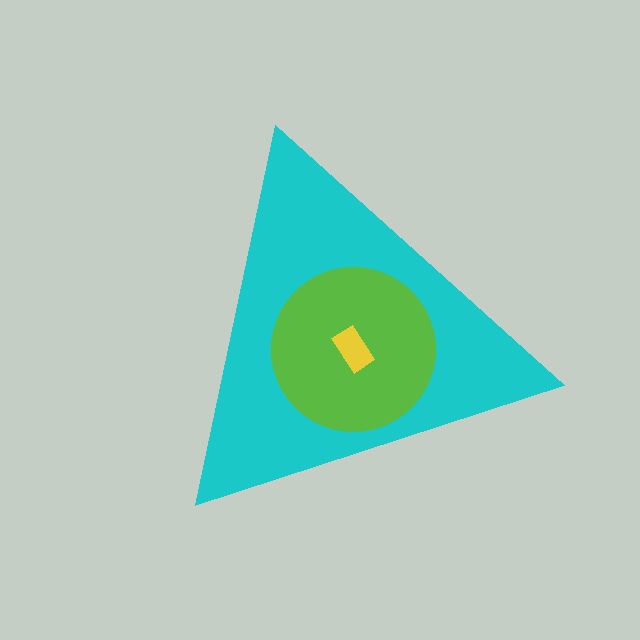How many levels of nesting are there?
3.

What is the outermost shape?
The cyan triangle.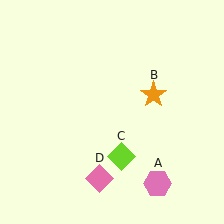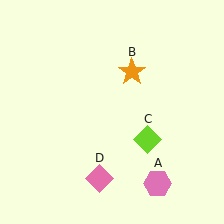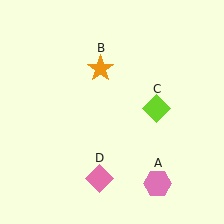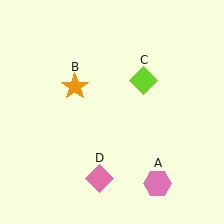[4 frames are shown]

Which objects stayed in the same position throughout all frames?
Pink hexagon (object A) and pink diamond (object D) remained stationary.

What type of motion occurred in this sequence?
The orange star (object B), lime diamond (object C) rotated counterclockwise around the center of the scene.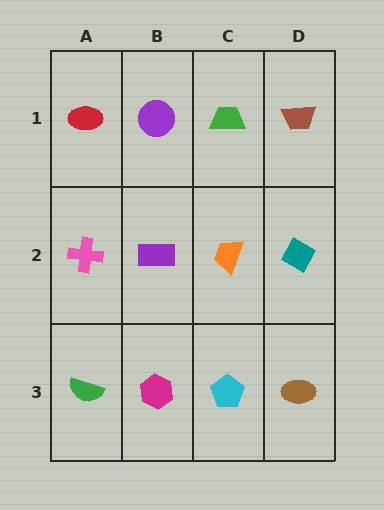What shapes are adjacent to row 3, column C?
An orange trapezoid (row 2, column C), a magenta hexagon (row 3, column B), a brown ellipse (row 3, column D).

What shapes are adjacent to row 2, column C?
A green trapezoid (row 1, column C), a cyan pentagon (row 3, column C), a purple rectangle (row 2, column B), a teal diamond (row 2, column D).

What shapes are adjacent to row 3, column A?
A pink cross (row 2, column A), a magenta hexagon (row 3, column B).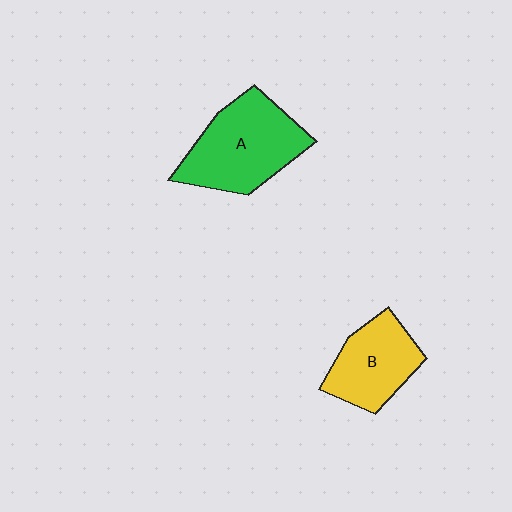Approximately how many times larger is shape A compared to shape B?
Approximately 1.4 times.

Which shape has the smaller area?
Shape B (yellow).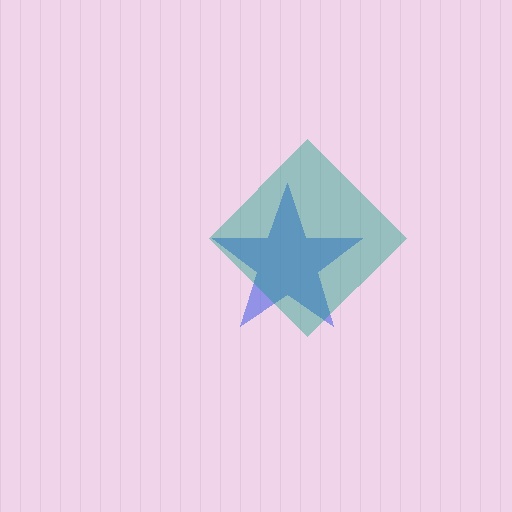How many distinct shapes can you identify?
There are 2 distinct shapes: a blue star, a teal diamond.